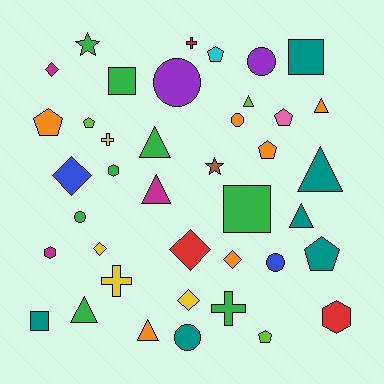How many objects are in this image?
There are 40 objects.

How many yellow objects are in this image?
There are 4 yellow objects.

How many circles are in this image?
There are 6 circles.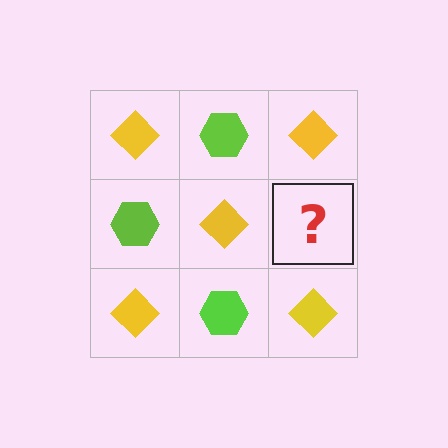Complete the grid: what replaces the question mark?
The question mark should be replaced with a lime hexagon.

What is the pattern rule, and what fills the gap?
The rule is that it alternates yellow diamond and lime hexagon in a checkerboard pattern. The gap should be filled with a lime hexagon.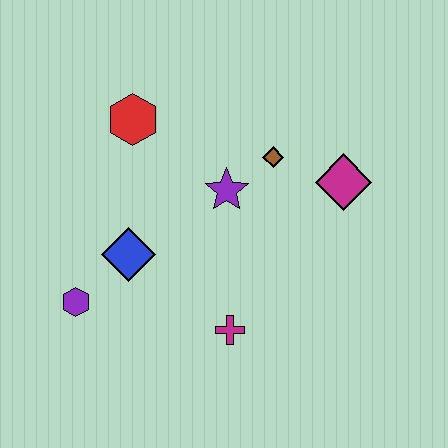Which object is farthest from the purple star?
The purple hexagon is farthest from the purple star.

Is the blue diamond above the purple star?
No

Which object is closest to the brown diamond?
The purple star is closest to the brown diamond.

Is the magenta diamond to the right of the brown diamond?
Yes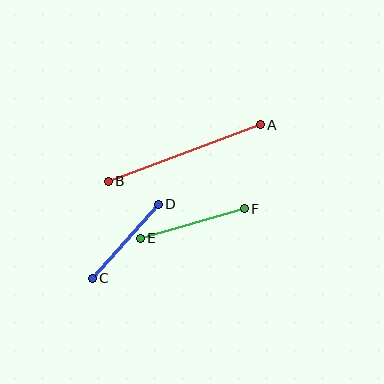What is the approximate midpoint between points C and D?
The midpoint is at approximately (125, 241) pixels.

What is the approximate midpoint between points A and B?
The midpoint is at approximately (184, 153) pixels.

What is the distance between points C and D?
The distance is approximately 99 pixels.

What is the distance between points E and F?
The distance is approximately 108 pixels.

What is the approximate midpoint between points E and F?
The midpoint is at approximately (192, 223) pixels.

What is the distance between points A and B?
The distance is approximately 162 pixels.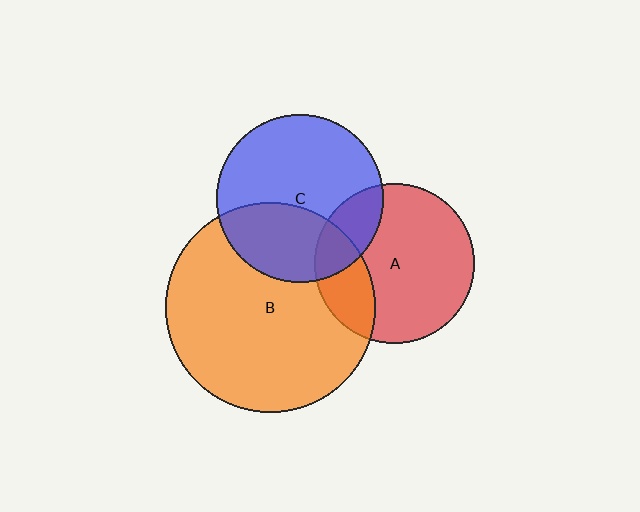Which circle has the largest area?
Circle B (orange).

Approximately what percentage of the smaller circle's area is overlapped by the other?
Approximately 20%.